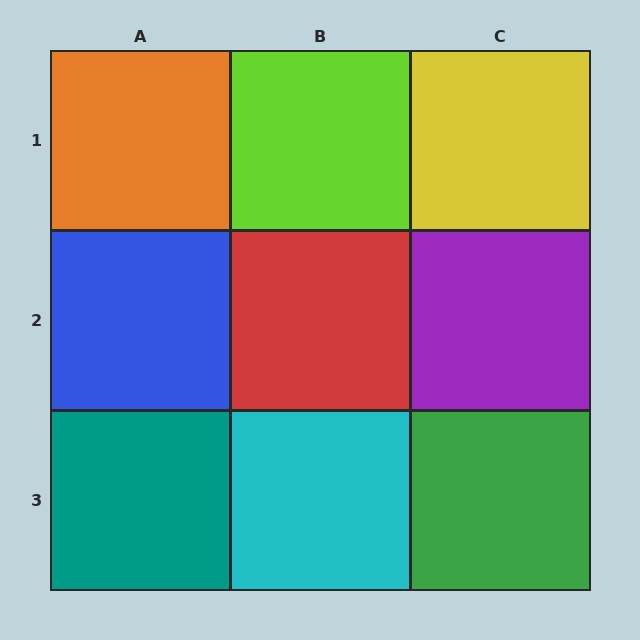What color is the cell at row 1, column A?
Orange.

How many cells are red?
1 cell is red.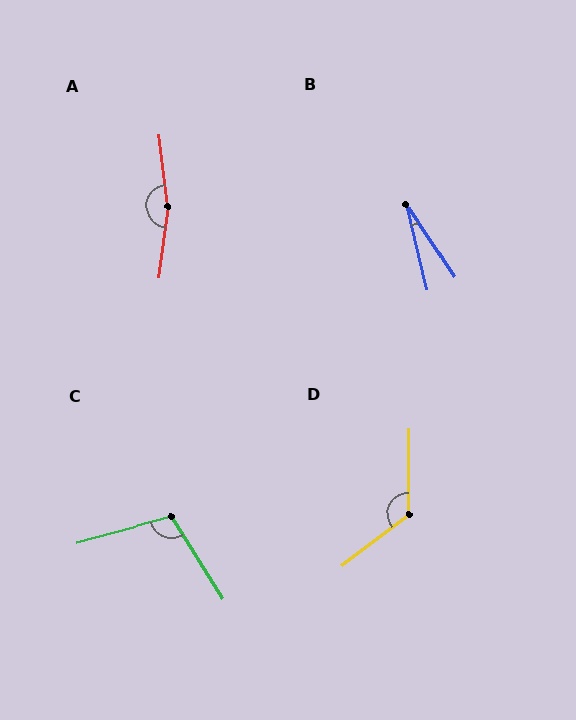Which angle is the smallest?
B, at approximately 20 degrees.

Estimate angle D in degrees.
Approximately 127 degrees.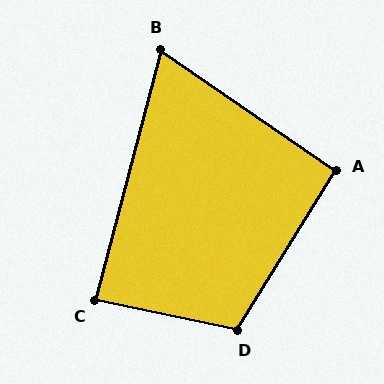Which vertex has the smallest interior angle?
B, at approximately 70 degrees.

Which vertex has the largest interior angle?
D, at approximately 110 degrees.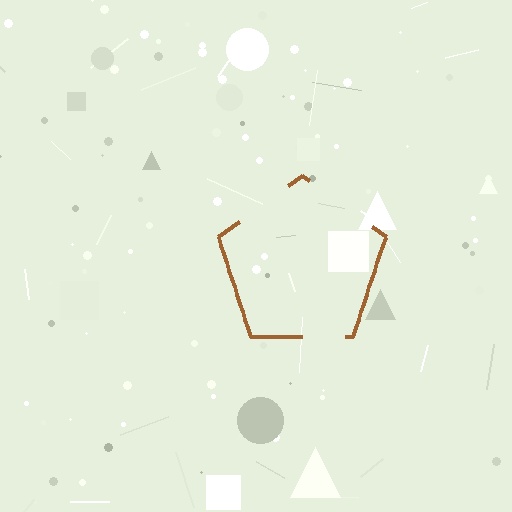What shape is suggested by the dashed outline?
The dashed outline suggests a pentagon.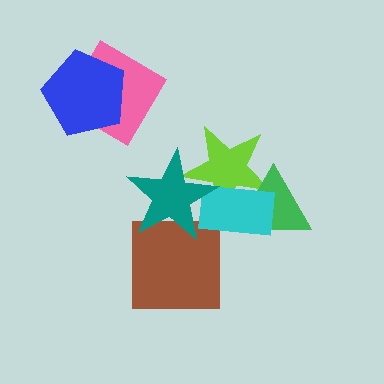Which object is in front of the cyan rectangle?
The teal star is in front of the cyan rectangle.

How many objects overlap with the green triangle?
2 objects overlap with the green triangle.